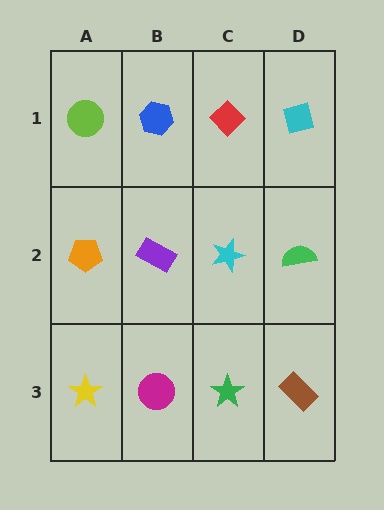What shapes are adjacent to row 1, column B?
A purple rectangle (row 2, column B), a lime circle (row 1, column A), a red diamond (row 1, column C).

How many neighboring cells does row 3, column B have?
3.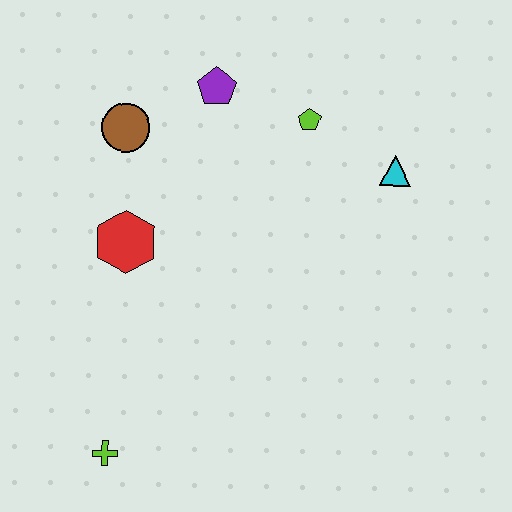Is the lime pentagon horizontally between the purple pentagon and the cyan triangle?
Yes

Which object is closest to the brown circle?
The purple pentagon is closest to the brown circle.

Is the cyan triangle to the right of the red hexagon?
Yes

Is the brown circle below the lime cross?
No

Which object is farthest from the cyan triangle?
The lime cross is farthest from the cyan triangle.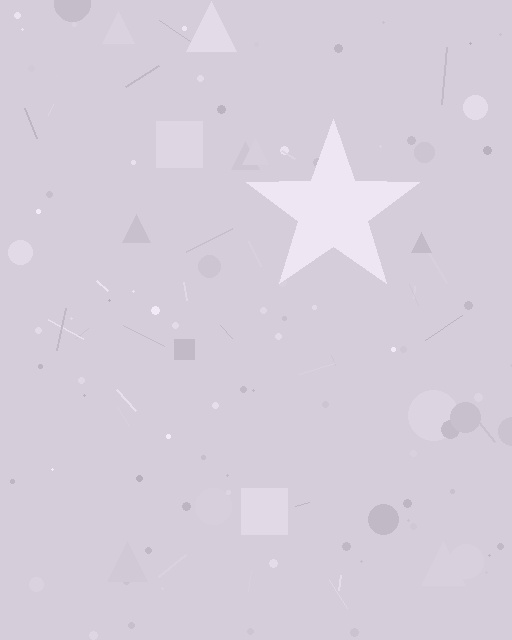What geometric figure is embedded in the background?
A star is embedded in the background.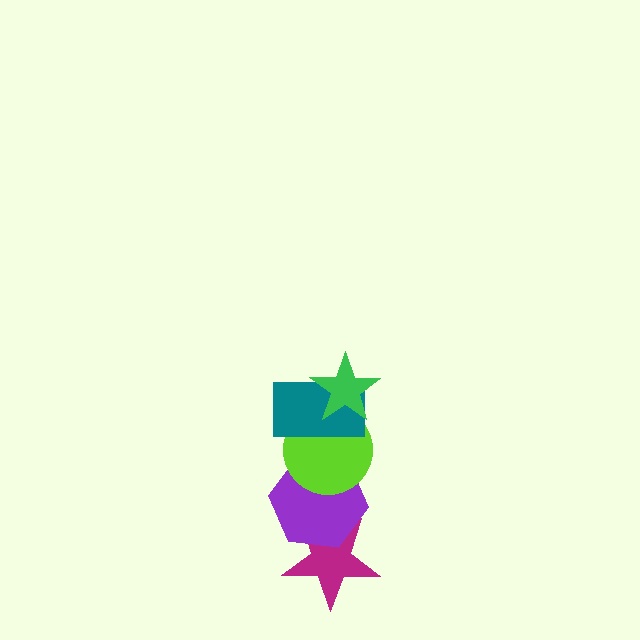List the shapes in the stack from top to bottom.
From top to bottom: the green star, the teal rectangle, the lime circle, the purple hexagon, the magenta star.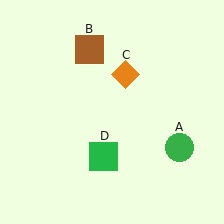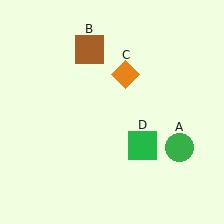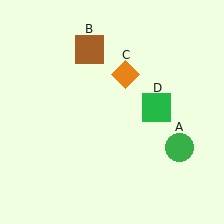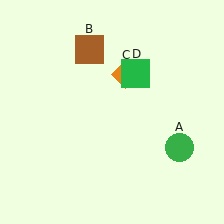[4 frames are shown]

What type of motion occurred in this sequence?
The green square (object D) rotated counterclockwise around the center of the scene.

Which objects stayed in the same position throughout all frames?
Green circle (object A) and brown square (object B) and orange diamond (object C) remained stationary.